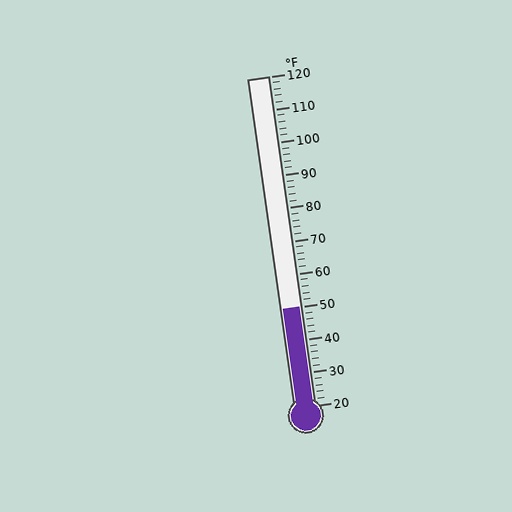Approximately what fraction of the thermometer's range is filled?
The thermometer is filled to approximately 30% of its range.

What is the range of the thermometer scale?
The thermometer scale ranges from 20°F to 120°F.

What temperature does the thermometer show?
The thermometer shows approximately 50°F.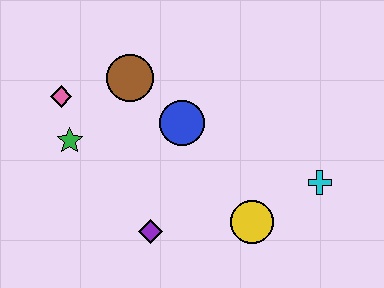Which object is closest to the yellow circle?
The cyan cross is closest to the yellow circle.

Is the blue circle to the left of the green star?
No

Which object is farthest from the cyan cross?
The pink diamond is farthest from the cyan cross.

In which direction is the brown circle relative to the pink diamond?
The brown circle is to the right of the pink diamond.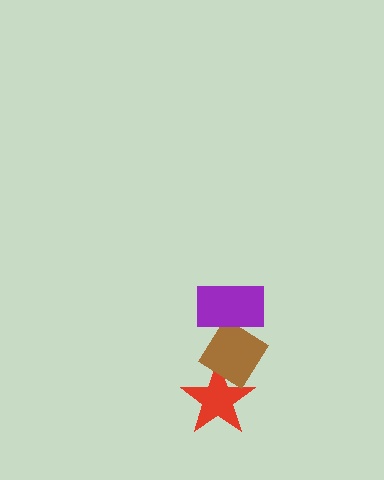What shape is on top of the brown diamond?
The purple rectangle is on top of the brown diamond.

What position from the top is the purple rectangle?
The purple rectangle is 1st from the top.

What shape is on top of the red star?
The brown diamond is on top of the red star.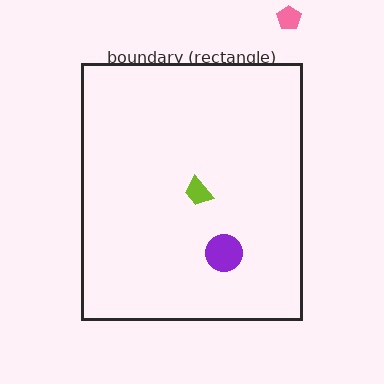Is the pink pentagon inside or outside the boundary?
Outside.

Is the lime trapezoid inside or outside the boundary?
Inside.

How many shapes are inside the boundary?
2 inside, 1 outside.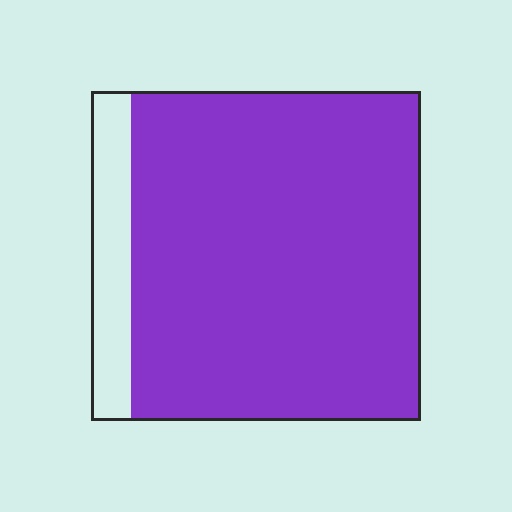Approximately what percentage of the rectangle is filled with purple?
Approximately 90%.